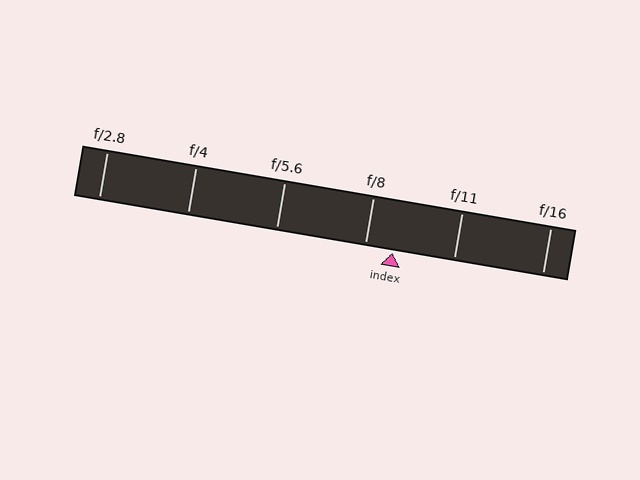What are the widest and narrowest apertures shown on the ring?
The widest aperture shown is f/2.8 and the narrowest is f/16.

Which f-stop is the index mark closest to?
The index mark is closest to f/8.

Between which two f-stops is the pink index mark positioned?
The index mark is between f/8 and f/11.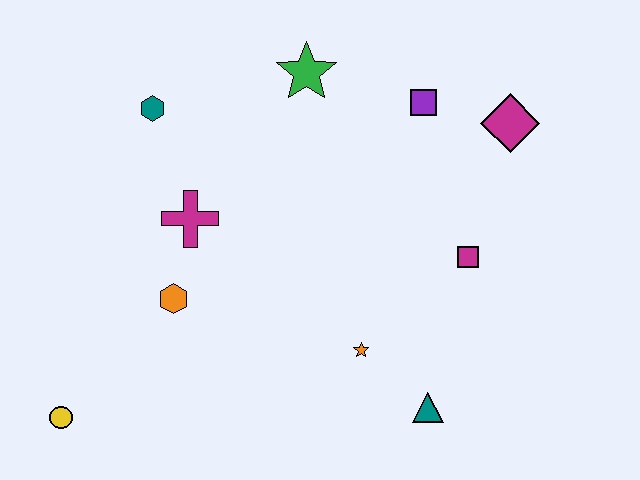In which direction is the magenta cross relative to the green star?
The magenta cross is below the green star.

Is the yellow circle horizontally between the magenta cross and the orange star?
No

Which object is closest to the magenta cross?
The orange hexagon is closest to the magenta cross.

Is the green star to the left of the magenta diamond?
Yes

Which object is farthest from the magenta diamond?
The yellow circle is farthest from the magenta diamond.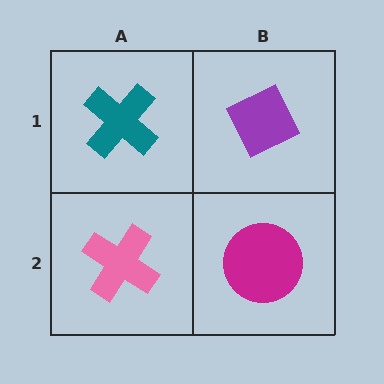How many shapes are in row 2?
2 shapes.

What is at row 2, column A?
A pink cross.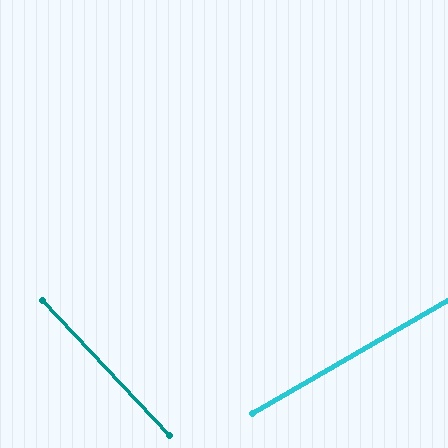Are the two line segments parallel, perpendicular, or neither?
Neither parallel nor perpendicular — they differ by about 77°.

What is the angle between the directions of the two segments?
Approximately 77 degrees.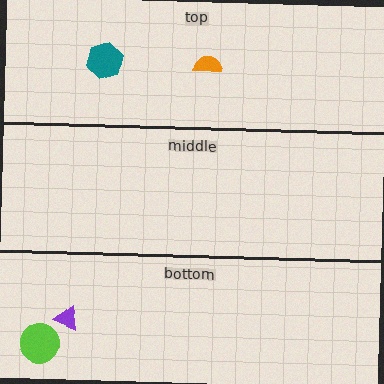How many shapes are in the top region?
2.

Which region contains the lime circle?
The bottom region.